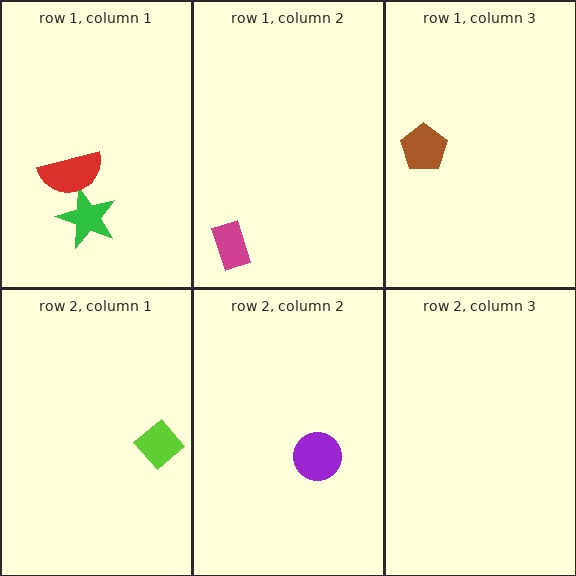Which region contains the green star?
The row 1, column 1 region.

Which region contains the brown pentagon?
The row 1, column 3 region.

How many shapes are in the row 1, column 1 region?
2.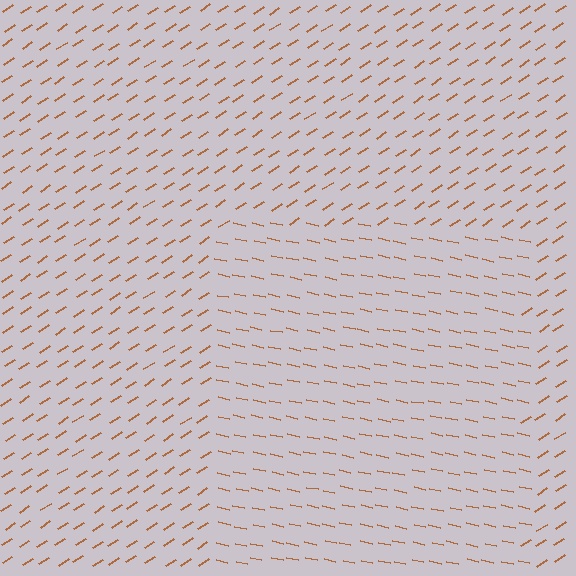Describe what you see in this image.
The image is filled with small brown line segments. A rectangle region in the image has lines oriented differently from the surrounding lines, creating a visible texture boundary.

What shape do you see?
I see a rectangle.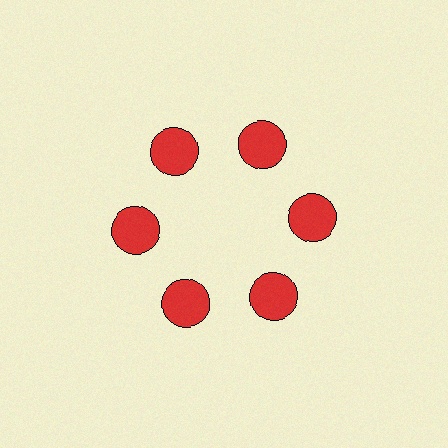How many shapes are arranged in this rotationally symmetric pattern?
There are 6 shapes, arranged in 6 groups of 1.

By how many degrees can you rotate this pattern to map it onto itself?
The pattern maps onto itself every 60 degrees of rotation.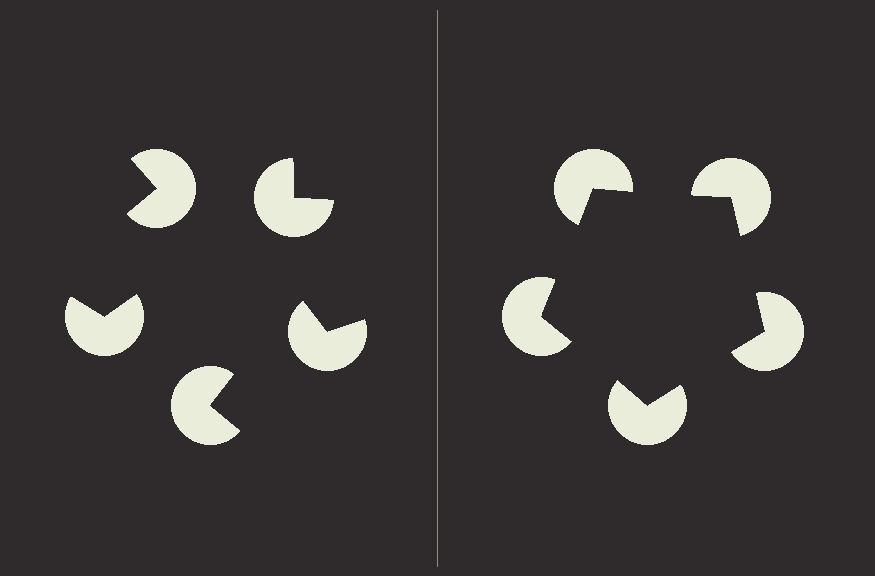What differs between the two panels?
The pac-man discs are positioned identically on both sides; only the wedge orientations differ. On the right they align to a pentagon; on the left they are misaligned.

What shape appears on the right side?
An illusory pentagon.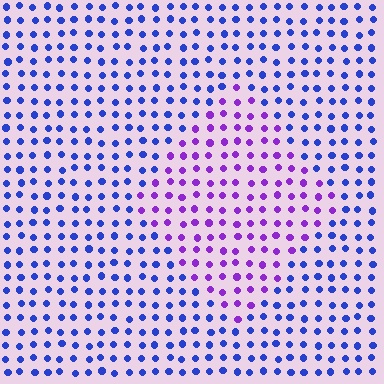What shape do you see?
I see a diamond.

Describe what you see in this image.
The image is filled with small blue elements in a uniform arrangement. A diamond-shaped region is visible where the elements are tinted to a slightly different hue, forming a subtle color boundary.